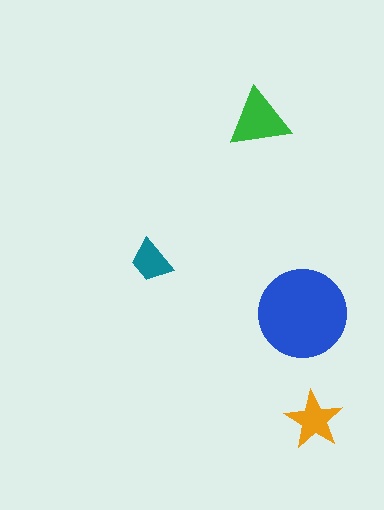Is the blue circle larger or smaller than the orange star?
Larger.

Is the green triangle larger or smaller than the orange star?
Larger.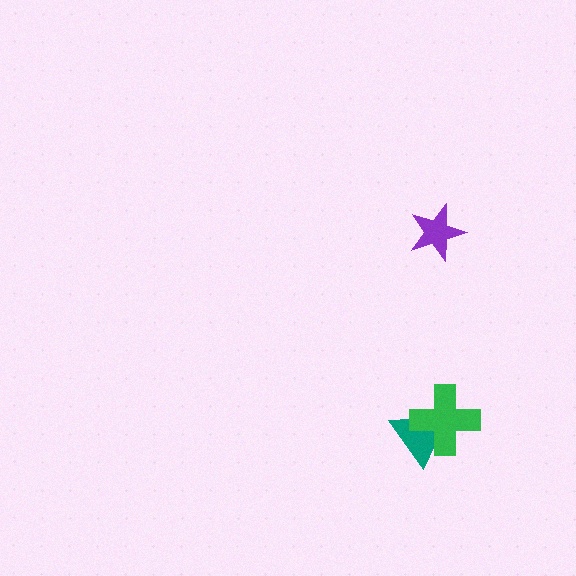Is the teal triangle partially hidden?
Yes, it is partially covered by another shape.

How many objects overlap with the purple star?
0 objects overlap with the purple star.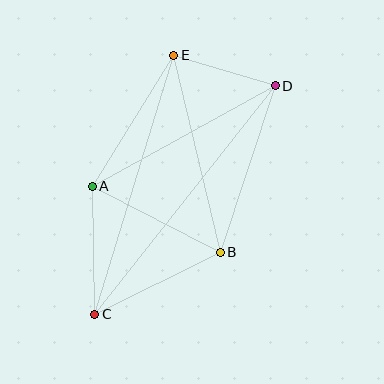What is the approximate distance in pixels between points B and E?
The distance between B and E is approximately 203 pixels.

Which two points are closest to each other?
Points D and E are closest to each other.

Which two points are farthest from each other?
Points C and D are farthest from each other.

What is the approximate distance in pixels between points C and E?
The distance between C and E is approximately 271 pixels.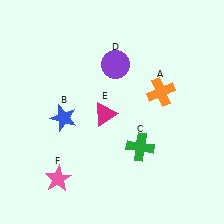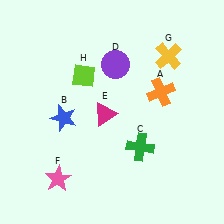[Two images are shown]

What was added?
A yellow cross (G), a lime diamond (H) were added in Image 2.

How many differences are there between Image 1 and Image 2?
There are 2 differences between the two images.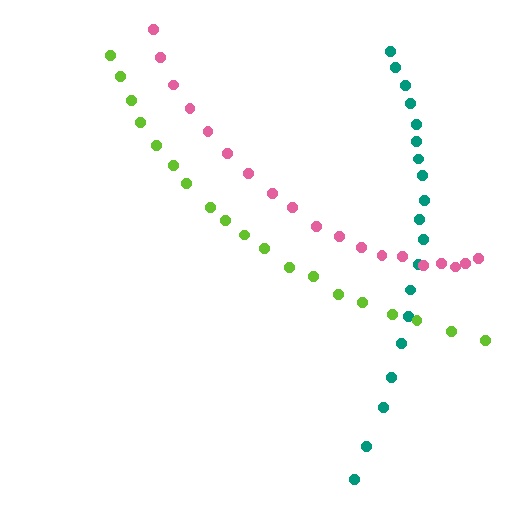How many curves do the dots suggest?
There are 3 distinct paths.